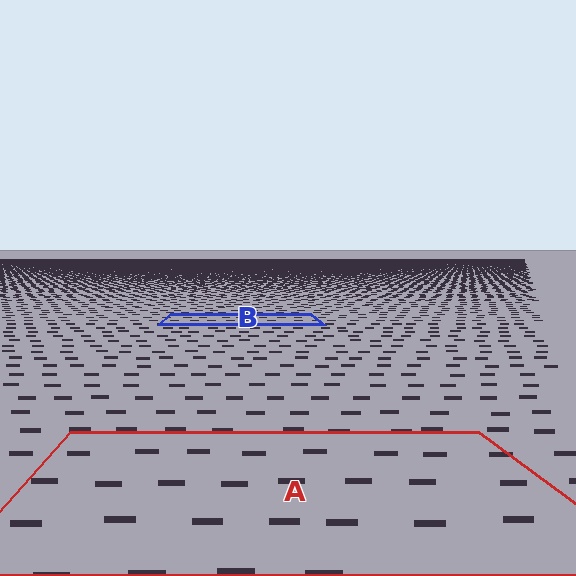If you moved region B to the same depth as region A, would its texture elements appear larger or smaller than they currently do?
They would appear larger. At a closer depth, the same texture elements are projected at a bigger on-screen size.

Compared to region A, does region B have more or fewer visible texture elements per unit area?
Region B has more texture elements per unit area — they are packed more densely because it is farther away.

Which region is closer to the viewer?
Region A is closer. The texture elements there are larger and more spread out.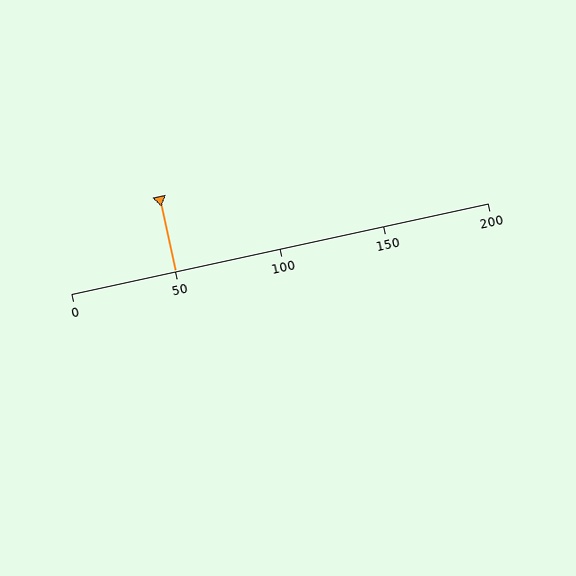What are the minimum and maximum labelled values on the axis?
The axis runs from 0 to 200.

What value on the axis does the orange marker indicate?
The marker indicates approximately 50.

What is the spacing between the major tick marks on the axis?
The major ticks are spaced 50 apart.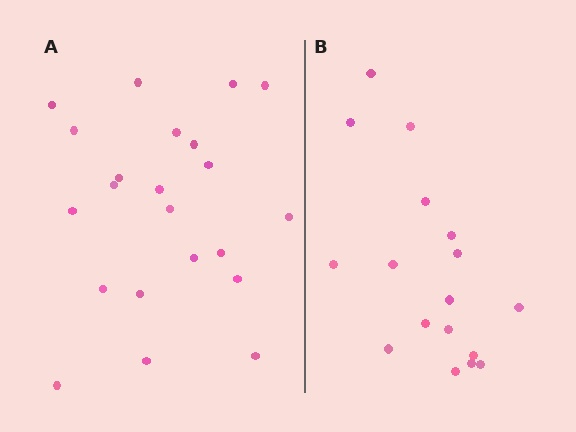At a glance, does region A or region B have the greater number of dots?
Region A (the left region) has more dots.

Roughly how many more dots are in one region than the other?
Region A has about 5 more dots than region B.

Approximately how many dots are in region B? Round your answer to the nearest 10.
About 20 dots. (The exact count is 17, which rounds to 20.)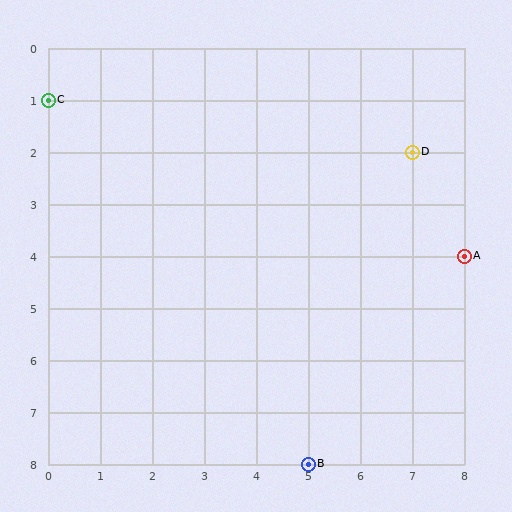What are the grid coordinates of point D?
Point D is at grid coordinates (7, 2).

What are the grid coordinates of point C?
Point C is at grid coordinates (0, 1).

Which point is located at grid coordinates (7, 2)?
Point D is at (7, 2).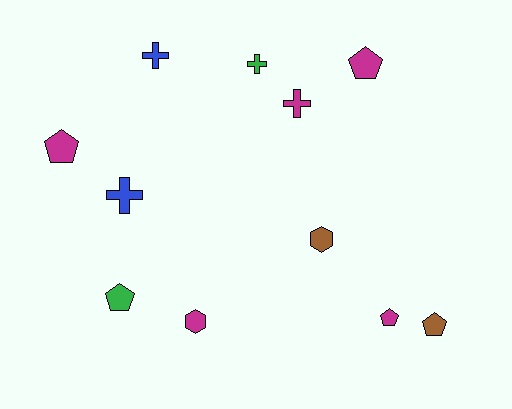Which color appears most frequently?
Magenta, with 5 objects.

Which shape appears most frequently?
Pentagon, with 5 objects.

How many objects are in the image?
There are 11 objects.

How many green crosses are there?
There is 1 green cross.